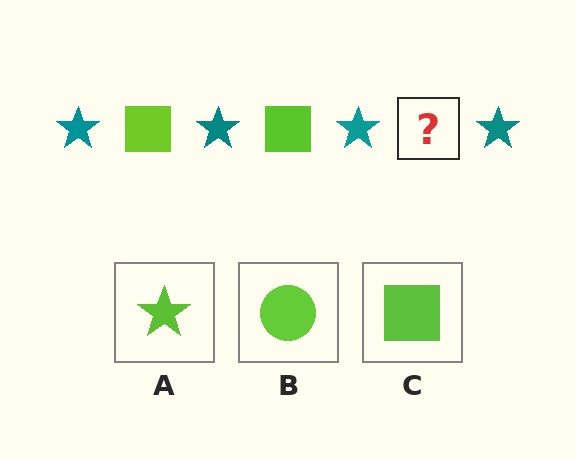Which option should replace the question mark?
Option C.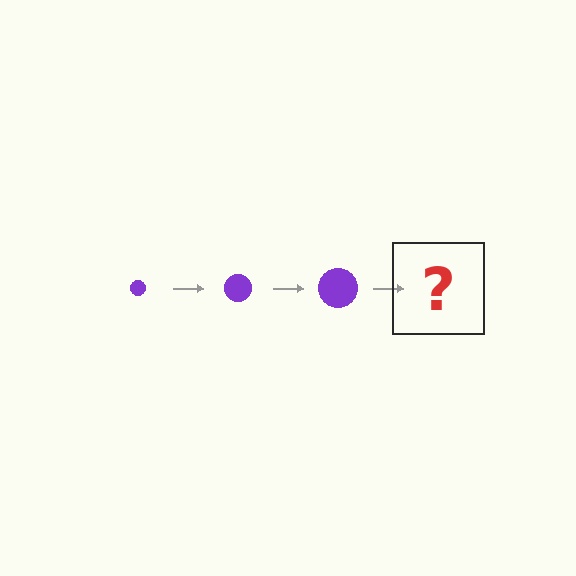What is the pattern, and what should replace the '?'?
The pattern is that the circle gets progressively larger each step. The '?' should be a purple circle, larger than the previous one.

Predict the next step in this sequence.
The next step is a purple circle, larger than the previous one.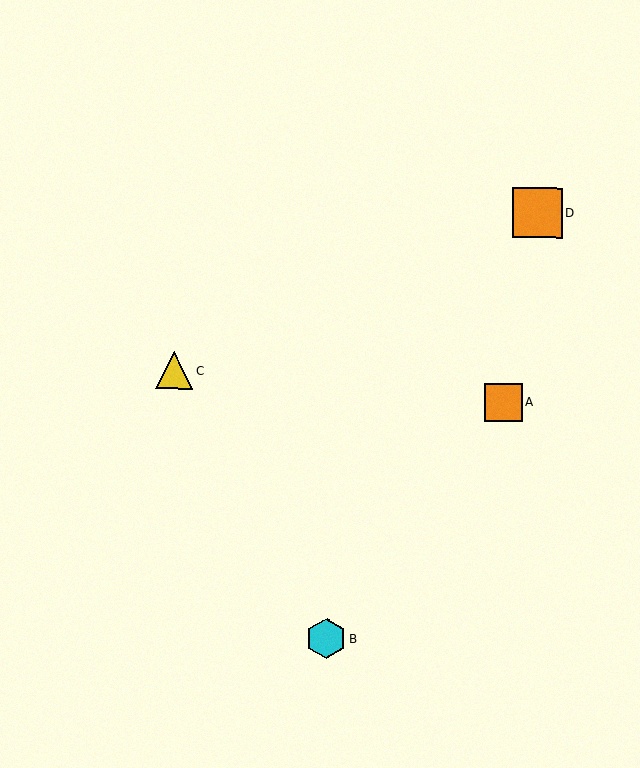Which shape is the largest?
The orange square (labeled D) is the largest.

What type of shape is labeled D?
Shape D is an orange square.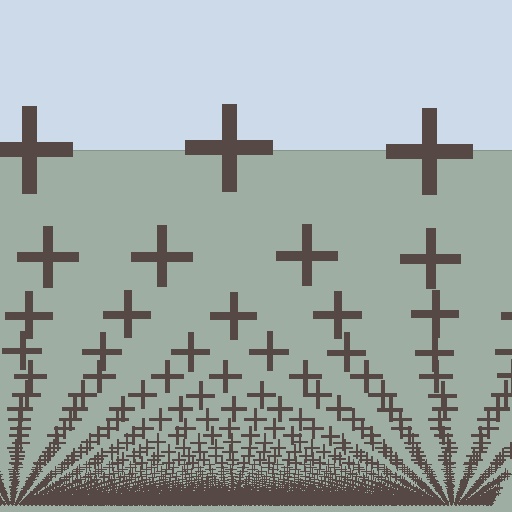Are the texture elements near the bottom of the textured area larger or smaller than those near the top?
Smaller. The gradient is inverted — elements near the bottom are smaller and denser.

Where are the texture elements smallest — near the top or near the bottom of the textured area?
Near the bottom.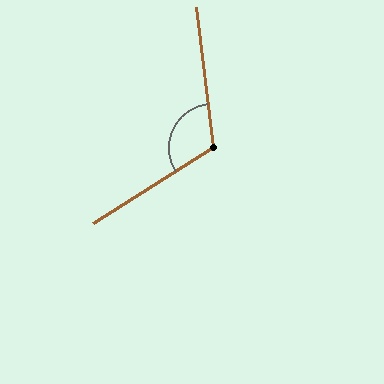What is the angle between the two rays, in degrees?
Approximately 115 degrees.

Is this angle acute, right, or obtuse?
It is obtuse.